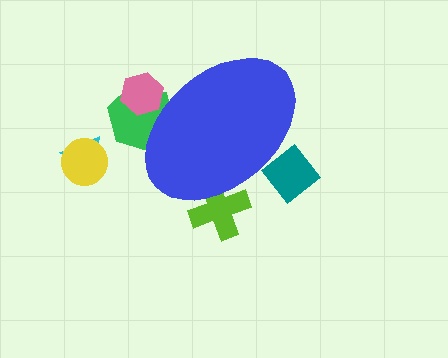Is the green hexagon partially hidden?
Yes, the green hexagon is partially hidden behind the blue ellipse.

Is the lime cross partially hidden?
Yes, the lime cross is partially hidden behind the blue ellipse.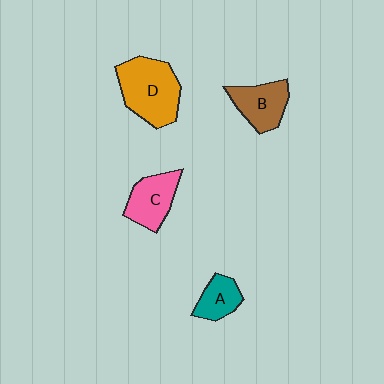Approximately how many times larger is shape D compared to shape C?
Approximately 1.5 times.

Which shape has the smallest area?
Shape A (teal).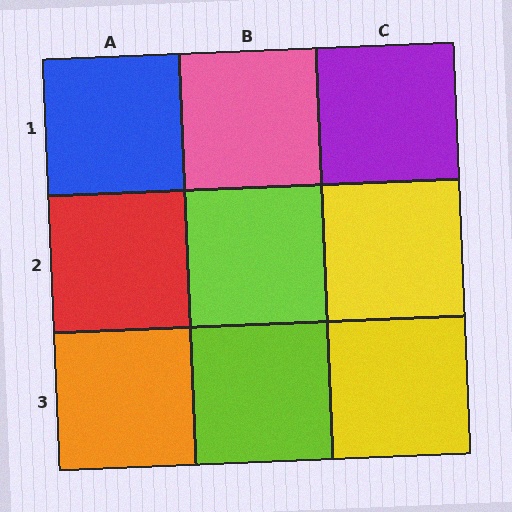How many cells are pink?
1 cell is pink.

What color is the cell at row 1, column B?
Pink.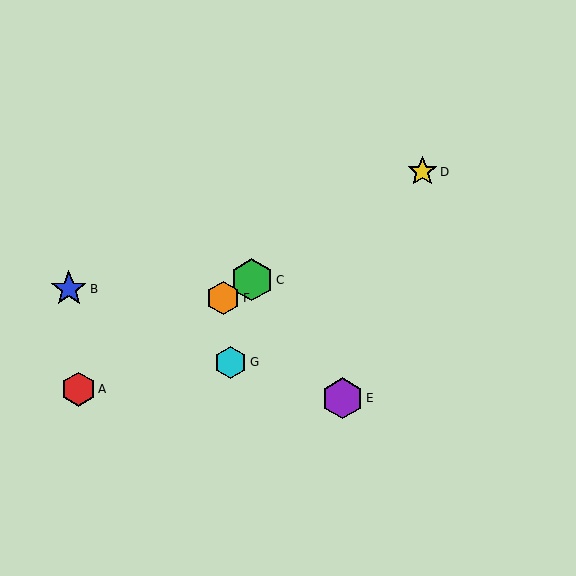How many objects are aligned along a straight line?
4 objects (A, C, D, F) are aligned along a straight line.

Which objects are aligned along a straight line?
Objects A, C, D, F are aligned along a straight line.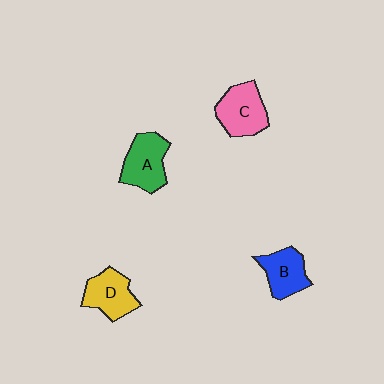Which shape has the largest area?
Shape C (pink).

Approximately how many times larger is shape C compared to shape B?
Approximately 1.2 times.